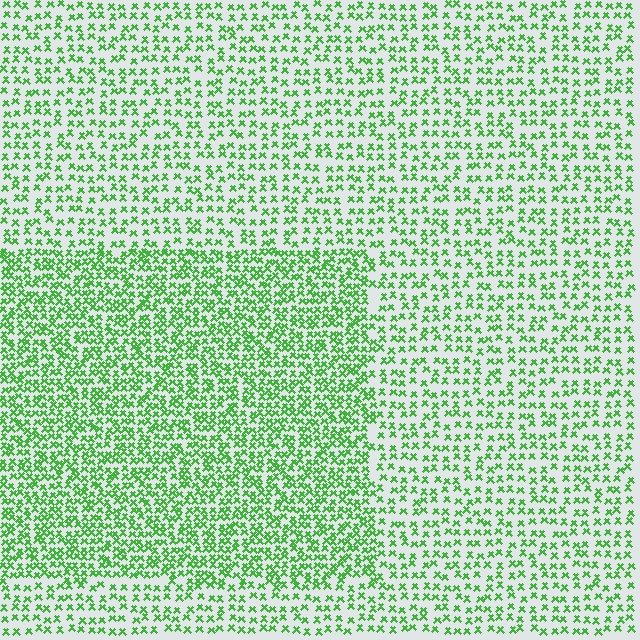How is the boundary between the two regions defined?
The boundary is defined by a change in element density (approximately 1.8x ratio). All elements are the same color, size, and shape.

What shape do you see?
I see a rectangle.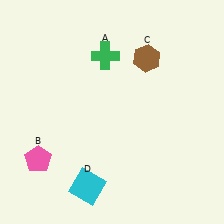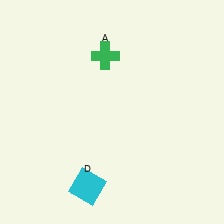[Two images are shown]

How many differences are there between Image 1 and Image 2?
There are 2 differences between the two images.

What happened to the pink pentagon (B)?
The pink pentagon (B) was removed in Image 2. It was in the bottom-left area of Image 1.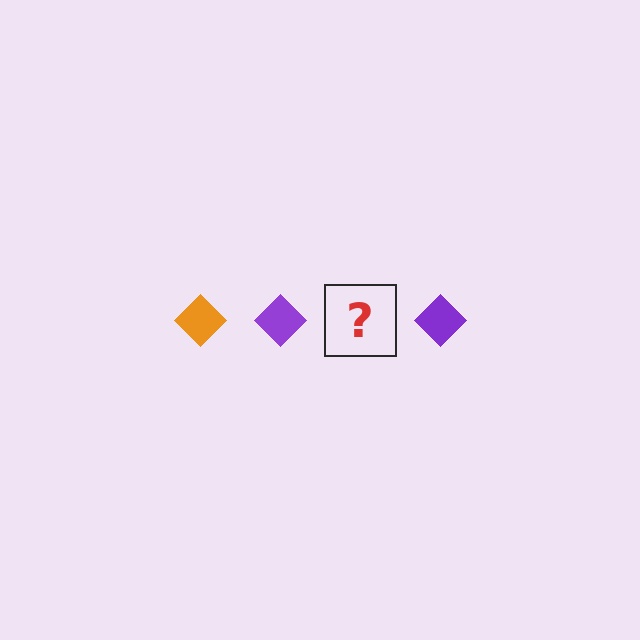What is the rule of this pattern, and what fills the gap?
The rule is that the pattern cycles through orange, purple diamonds. The gap should be filled with an orange diamond.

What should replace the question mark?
The question mark should be replaced with an orange diamond.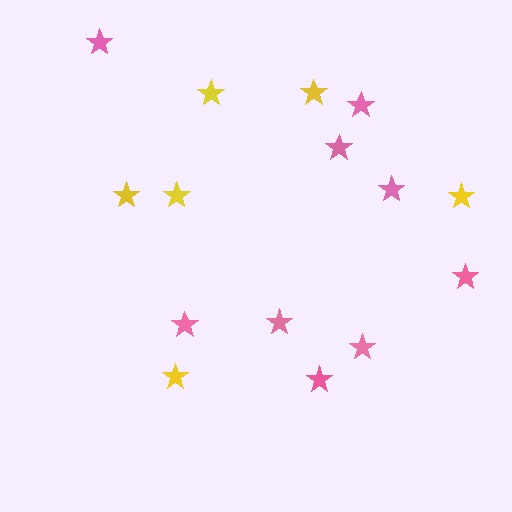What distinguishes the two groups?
There are 2 groups: one group of pink stars (9) and one group of yellow stars (6).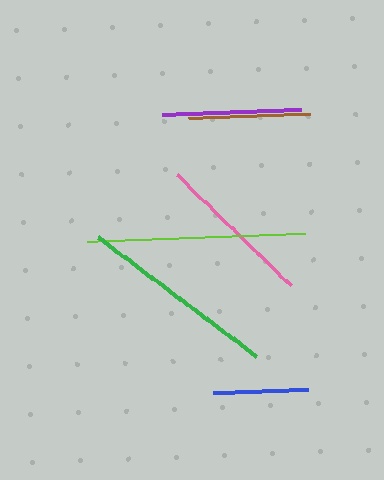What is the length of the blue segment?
The blue segment is approximately 95 pixels long.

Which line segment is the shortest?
The blue line is the shortest at approximately 95 pixels.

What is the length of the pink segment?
The pink segment is approximately 159 pixels long.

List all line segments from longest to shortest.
From longest to shortest: lime, green, pink, purple, brown, blue.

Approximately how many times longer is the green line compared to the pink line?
The green line is approximately 1.3 times the length of the pink line.